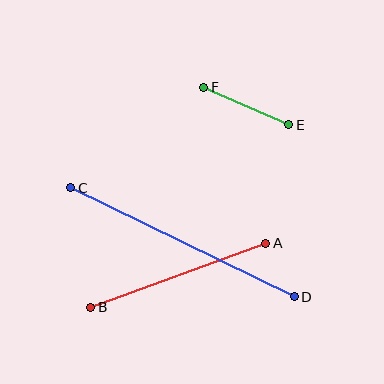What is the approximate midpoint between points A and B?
The midpoint is at approximately (178, 275) pixels.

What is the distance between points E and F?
The distance is approximately 93 pixels.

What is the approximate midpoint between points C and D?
The midpoint is at approximately (183, 242) pixels.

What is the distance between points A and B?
The distance is approximately 186 pixels.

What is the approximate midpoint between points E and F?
The midpoint is at approximately (246, 106) pixels.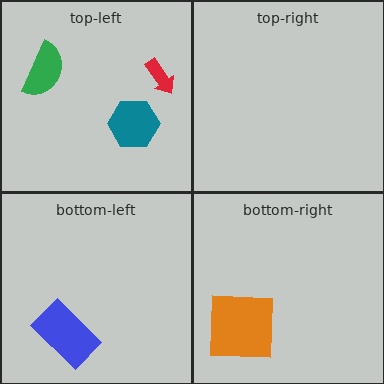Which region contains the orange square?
The bottom-right region.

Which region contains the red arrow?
The top-left region.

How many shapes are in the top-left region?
3.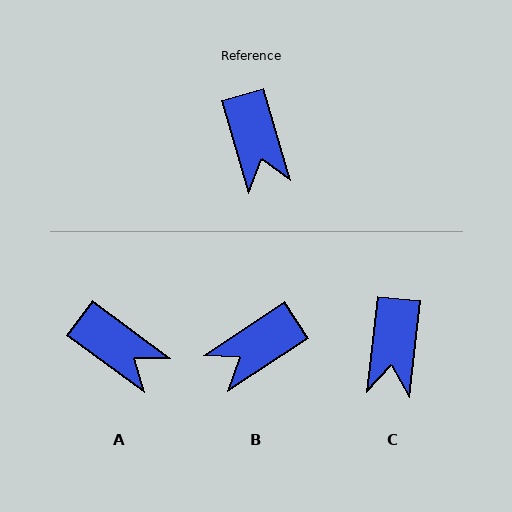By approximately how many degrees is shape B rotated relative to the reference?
Approximately 73 degrees clockwise.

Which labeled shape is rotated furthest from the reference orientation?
B, about 73 degrees away.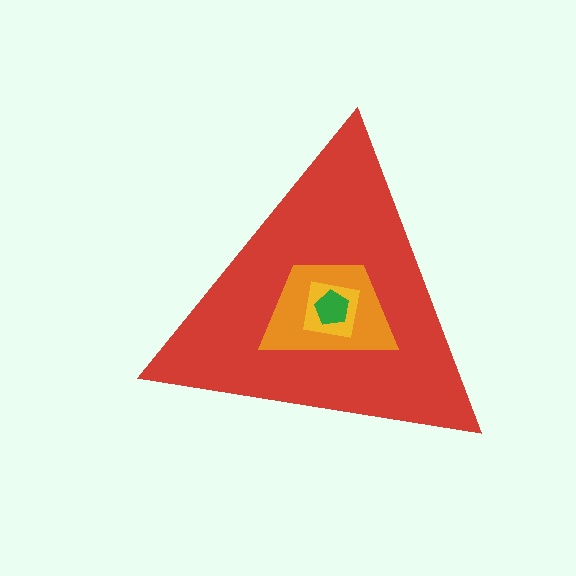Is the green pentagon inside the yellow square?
Yes.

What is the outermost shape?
The red triangle.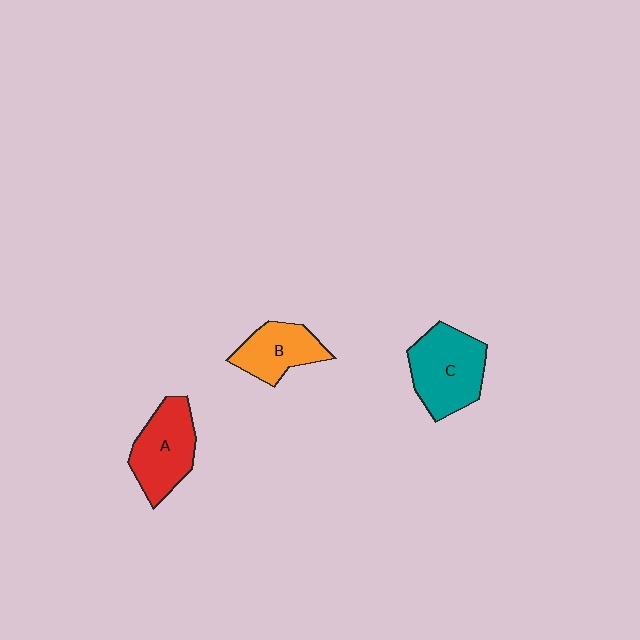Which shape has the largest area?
Shape C (teal).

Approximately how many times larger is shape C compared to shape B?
Approximately 1.4 times.